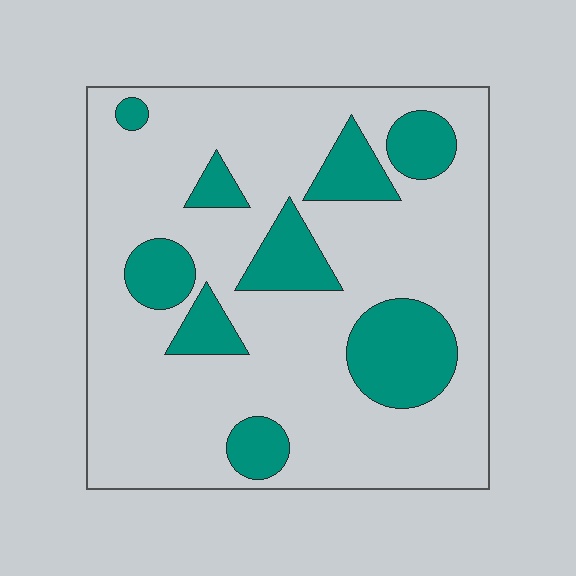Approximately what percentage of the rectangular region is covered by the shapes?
Approximately 25%.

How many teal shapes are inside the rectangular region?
9.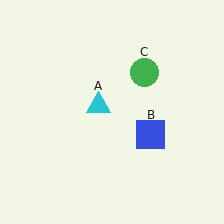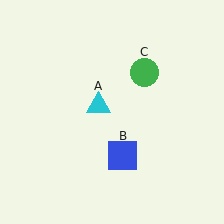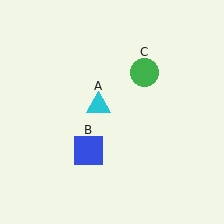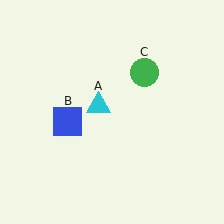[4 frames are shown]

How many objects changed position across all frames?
1 object changed position: blue square (object B).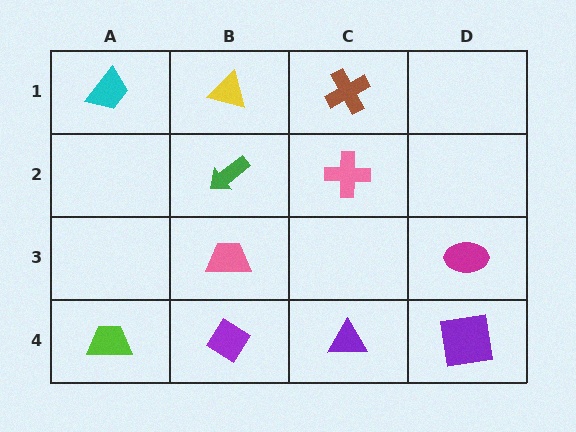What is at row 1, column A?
A cyan trapezoid.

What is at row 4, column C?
A purple triangle.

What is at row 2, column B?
A green arrow.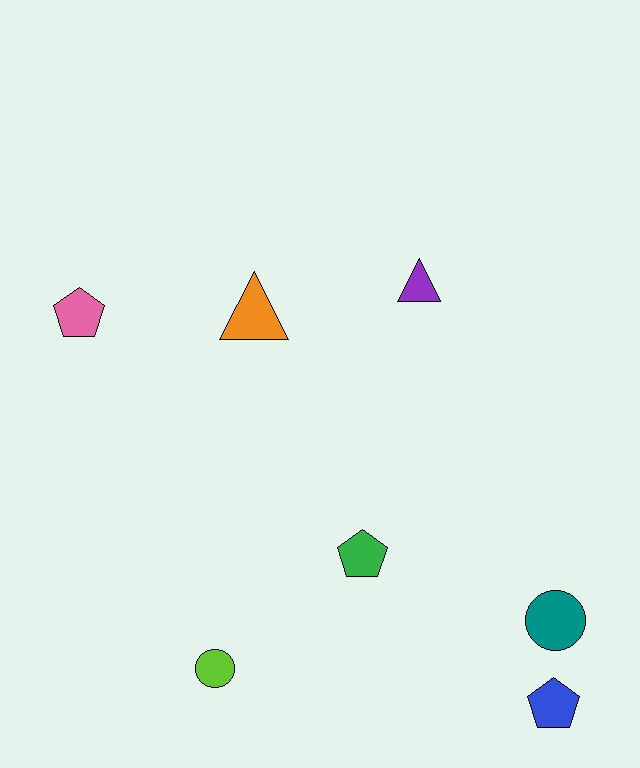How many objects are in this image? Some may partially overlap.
There are 7 objects.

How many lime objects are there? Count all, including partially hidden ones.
There is 1 lime object.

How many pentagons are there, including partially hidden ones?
There are 3 pentagons.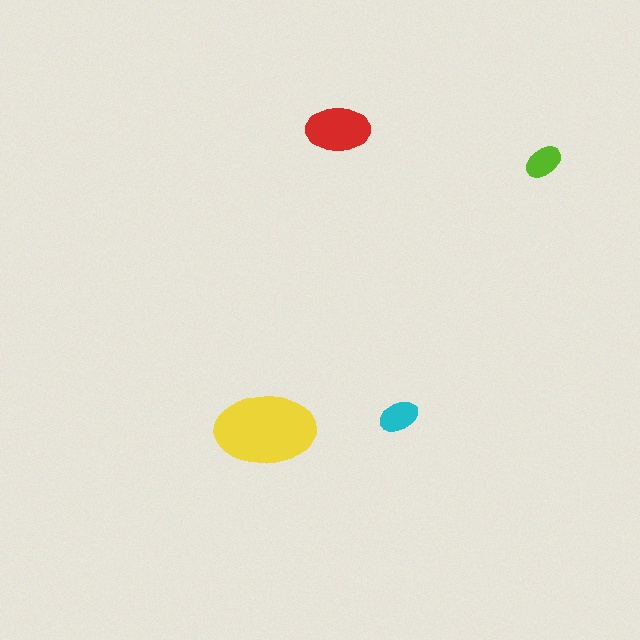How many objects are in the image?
There are 4 objects in the image.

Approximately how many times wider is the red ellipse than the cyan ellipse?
About 1.5 times wider.